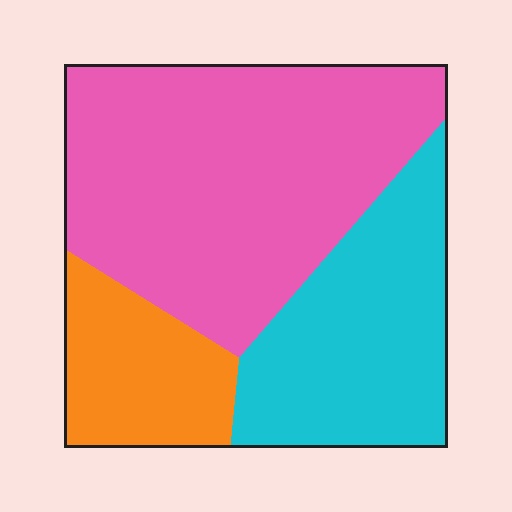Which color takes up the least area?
Orange, at roughly 15%.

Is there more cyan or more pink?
Pink.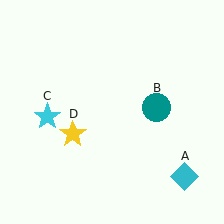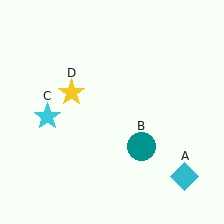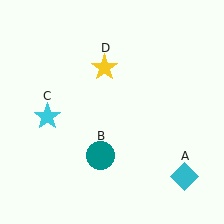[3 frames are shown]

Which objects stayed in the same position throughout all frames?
Cyan diamond (object A) and cyan star (object C) remained stationary.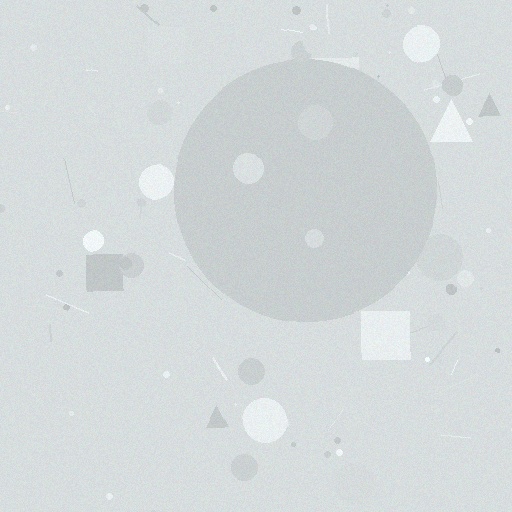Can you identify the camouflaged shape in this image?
The camouflaged shape is a circle.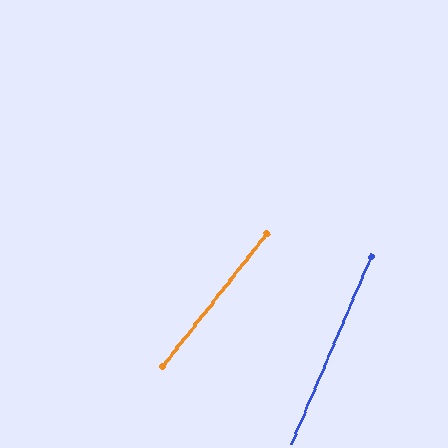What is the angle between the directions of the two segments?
Approximately 15 degrees.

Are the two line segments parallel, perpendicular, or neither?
Neither parallel nor perpendicular — they differ by about 15°.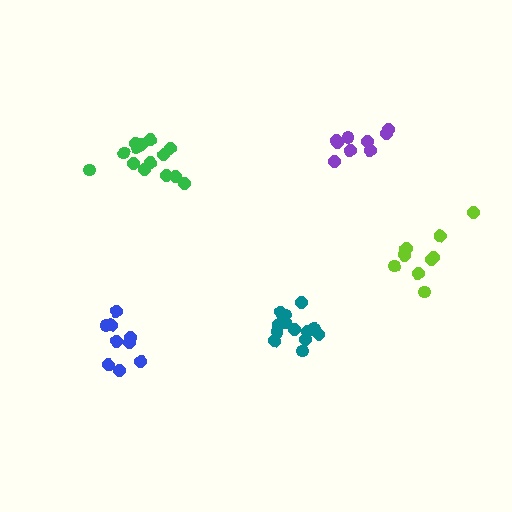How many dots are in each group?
Group 1: 10 dots, Group 2: 13 dots, Group 3: 14 dots, Group 4: 9 dots, Group 5: 9 dots (55 total).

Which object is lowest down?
The blue cluster is bottommost.